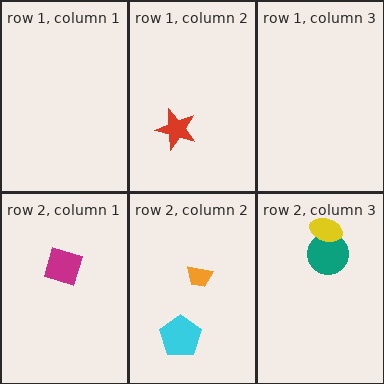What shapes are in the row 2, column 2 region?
The cyan pentagon, the orange trapezoid.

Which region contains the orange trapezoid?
The row 2, column 2 region.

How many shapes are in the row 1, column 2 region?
1.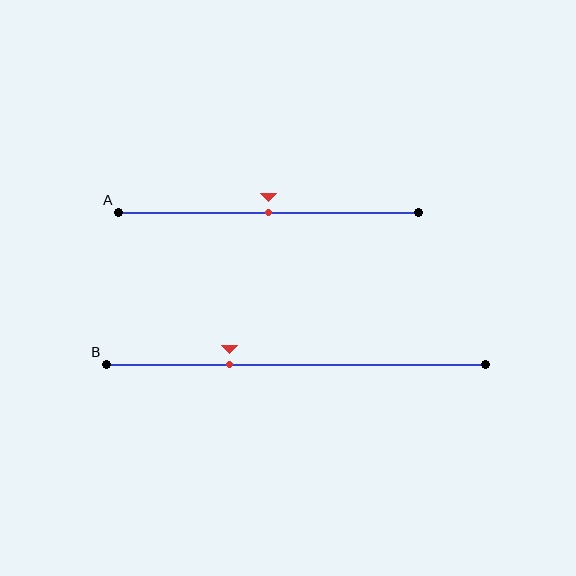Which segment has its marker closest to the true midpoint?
Segment A has its marker closest to the true midpoint.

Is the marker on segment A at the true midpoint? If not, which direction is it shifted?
Yes, the marker on segment A is at the true midpoint.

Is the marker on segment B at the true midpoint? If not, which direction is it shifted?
No, the marker on segment B is shifted to the left by about 17% of the segment length.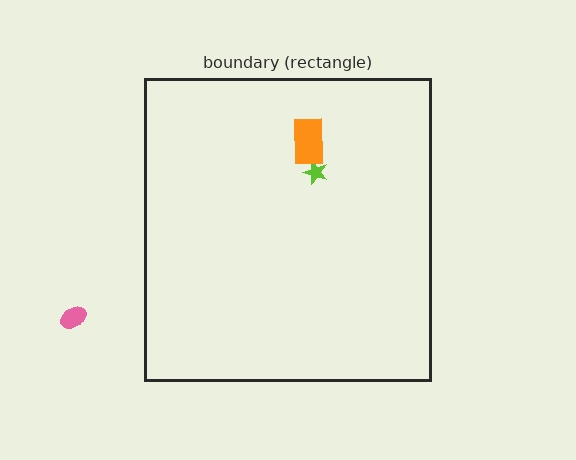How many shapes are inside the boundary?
2 inside, 1 outside.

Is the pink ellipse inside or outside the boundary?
Outside.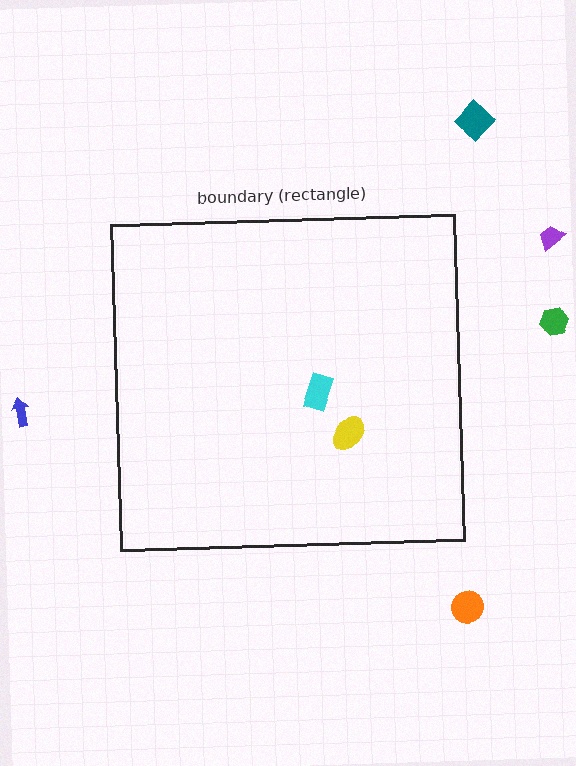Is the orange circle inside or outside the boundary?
Outside.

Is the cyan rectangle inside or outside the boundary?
Inside.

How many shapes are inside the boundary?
2 inside, 5 outside.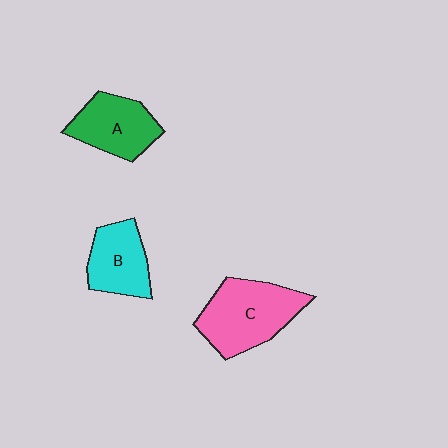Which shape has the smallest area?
Shape B (cyan).